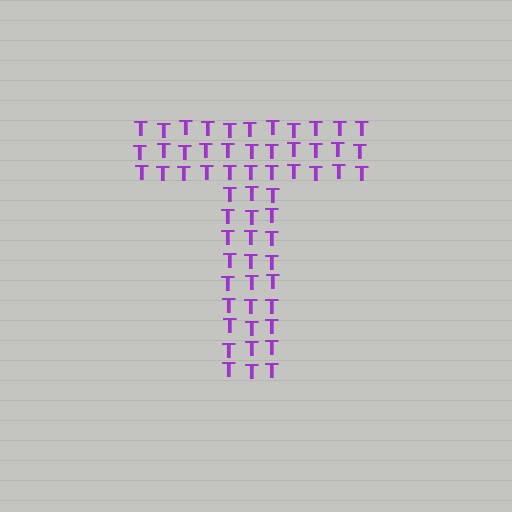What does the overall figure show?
The overall figure shows the letter T.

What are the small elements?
The small elements are letter T's.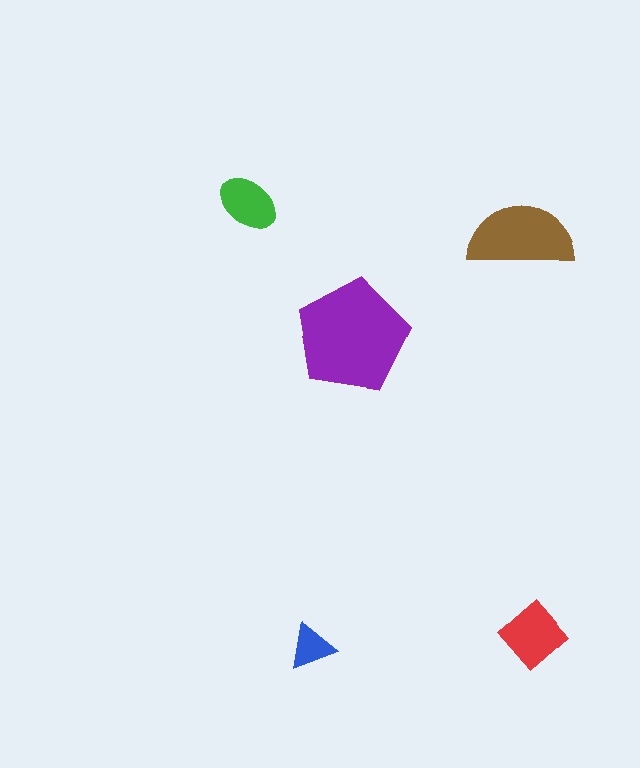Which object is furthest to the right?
The red diamond is rightmost.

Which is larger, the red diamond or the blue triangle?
The red diamond.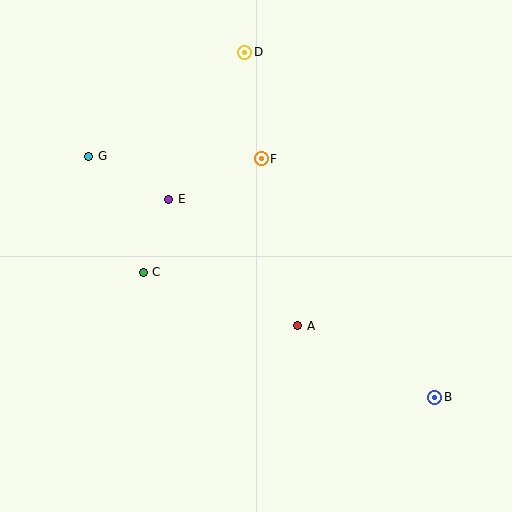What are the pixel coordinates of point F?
Point F is at (261, 159).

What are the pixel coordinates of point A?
Point A is at (298, 326).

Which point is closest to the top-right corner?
Point D is closest to the top-right corner.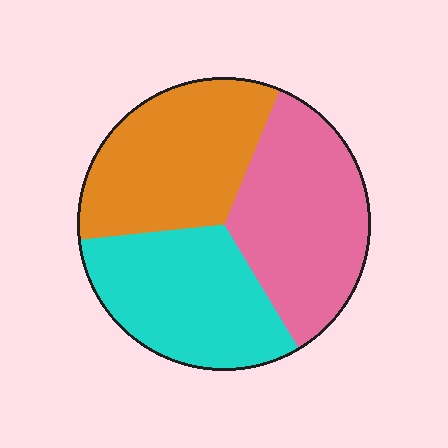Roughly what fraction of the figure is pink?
Pink takes up between a third and a half of the figure.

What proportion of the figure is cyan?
Cyan takes up about one third (1/3) of the figure.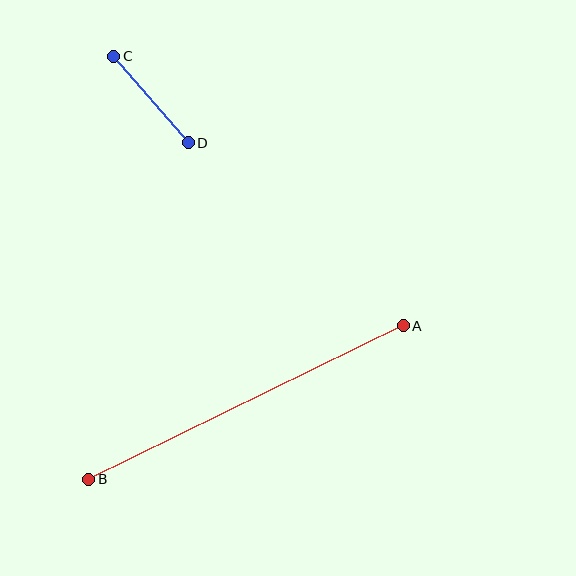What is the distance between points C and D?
The distance is approximately 114 pixels.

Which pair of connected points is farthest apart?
Points A and B are farthest apart.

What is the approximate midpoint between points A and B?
The midpoint is at approximately (246, 402) pixels.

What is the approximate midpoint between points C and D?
The midpoint is at approximately (151, 100) pixels.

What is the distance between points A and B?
The distance is approximately 350 pixels.